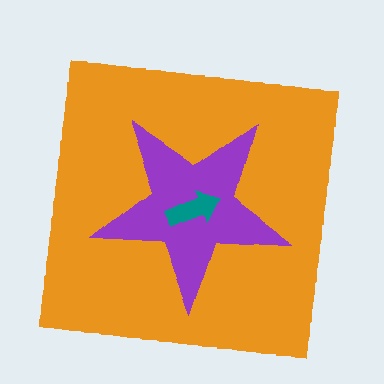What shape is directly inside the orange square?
The purple star.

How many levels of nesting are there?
3.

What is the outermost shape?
The orange square.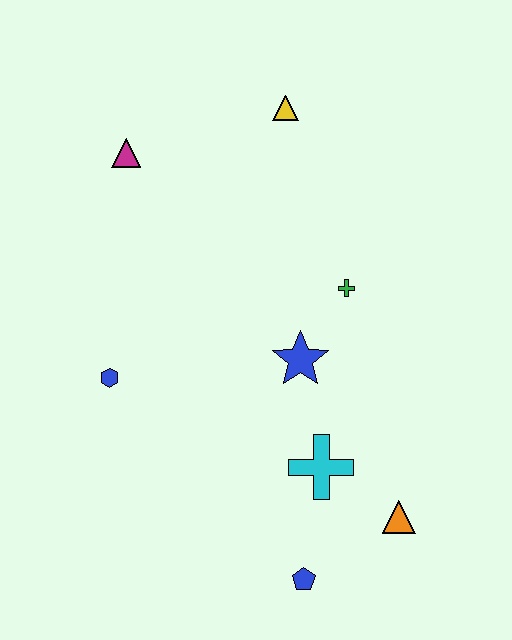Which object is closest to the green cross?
The blue star is closest to the green cross.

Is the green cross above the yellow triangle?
No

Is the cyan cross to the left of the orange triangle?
Yes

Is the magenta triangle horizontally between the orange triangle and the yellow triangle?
No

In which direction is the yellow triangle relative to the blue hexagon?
The yellow triangle is above the blue hexagon.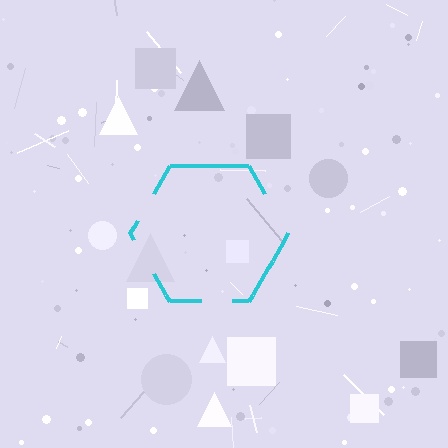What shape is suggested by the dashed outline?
The dashed outline suggests a hexagon.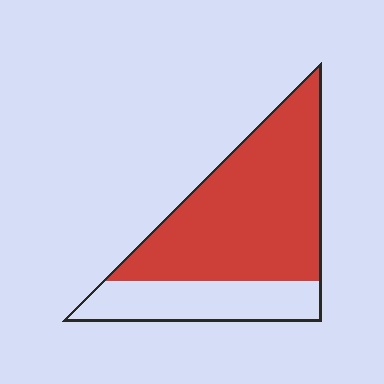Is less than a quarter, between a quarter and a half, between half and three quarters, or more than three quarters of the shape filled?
Between half and three quarters.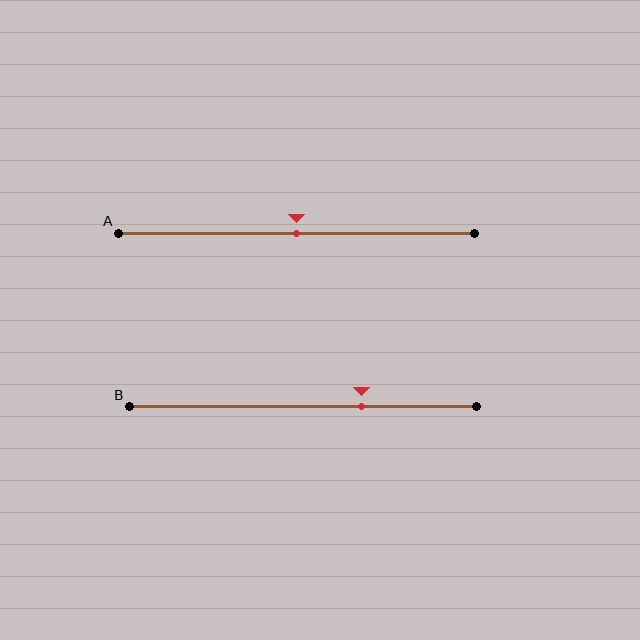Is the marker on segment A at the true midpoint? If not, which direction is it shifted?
Yes, the marker on segment A is at the true midpoint.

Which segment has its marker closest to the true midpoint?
Segment A has its marker closest to the true midpoint.